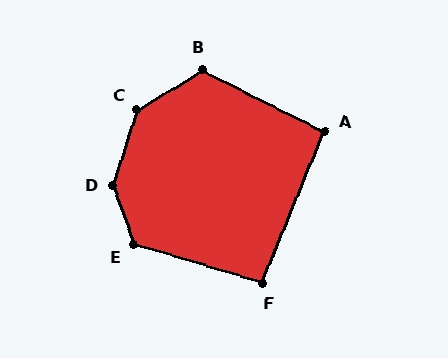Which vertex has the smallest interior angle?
A, at approximately 94 degrees.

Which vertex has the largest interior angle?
D, at approximately 143 degrees.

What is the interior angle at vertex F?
Approximately 95 degrees (obtuse).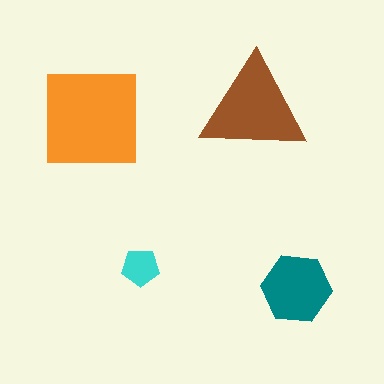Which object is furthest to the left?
The orange square is leftmost.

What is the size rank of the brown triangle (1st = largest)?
2nd.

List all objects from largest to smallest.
The orange square, the brown triangle, the teal hexagon, the cyan pentagon.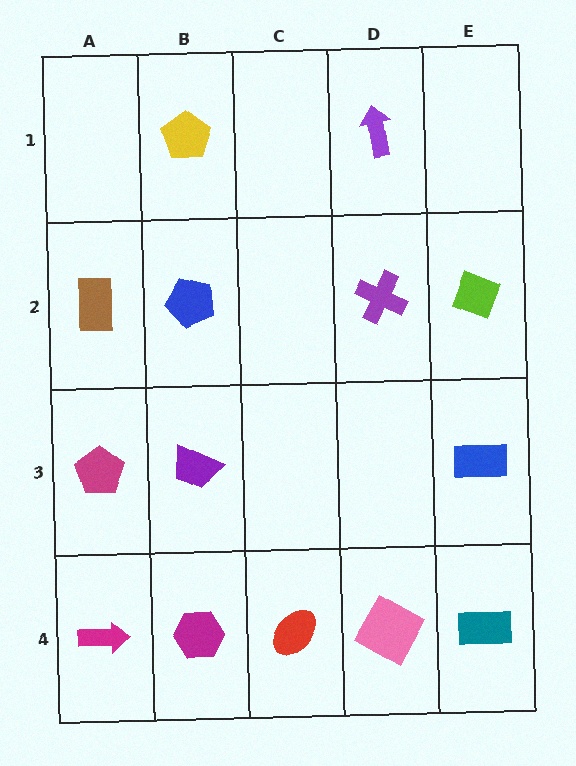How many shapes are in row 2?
4 shapes.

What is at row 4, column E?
A teal rectangle.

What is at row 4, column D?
A pink square.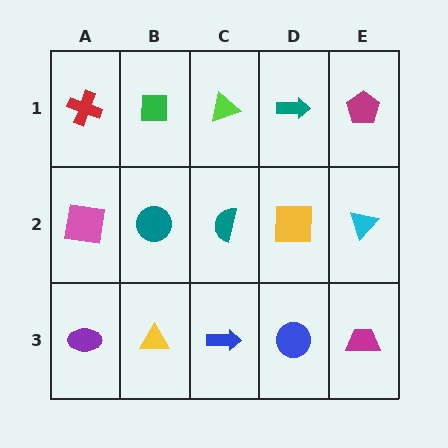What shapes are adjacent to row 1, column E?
A cyan triangle (row 2, column E), a teal arrow (row 1, column D).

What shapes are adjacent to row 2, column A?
A red cross (row 1, column A), a purple ellipse (row 3, column A), a teal circle (row 2, column B).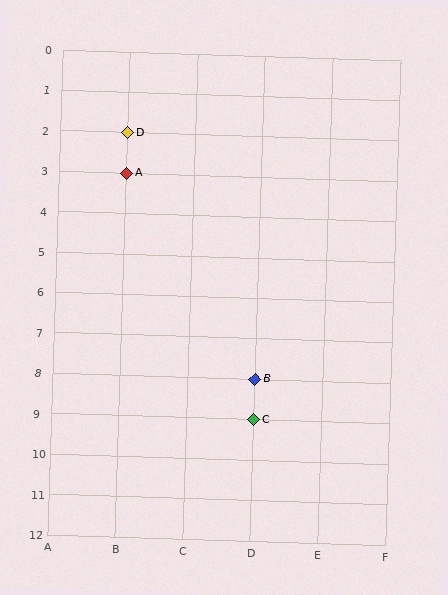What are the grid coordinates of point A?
Point A is at grid coordinates (B, 3).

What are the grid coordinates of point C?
Point C is at grid coordinates (D, 9).